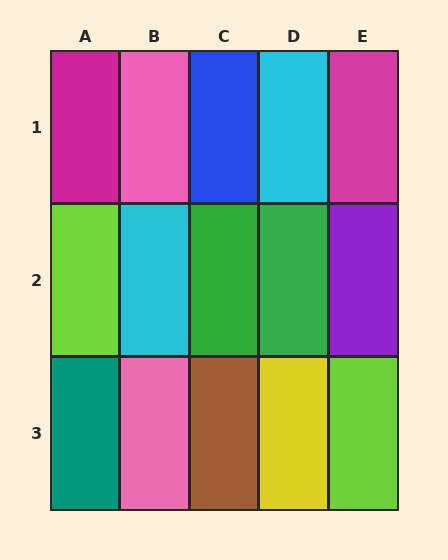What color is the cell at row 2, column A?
Lime.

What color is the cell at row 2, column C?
Green.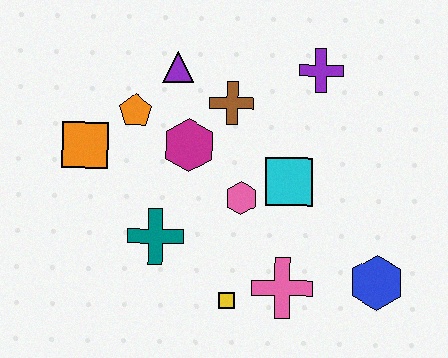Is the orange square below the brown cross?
Yes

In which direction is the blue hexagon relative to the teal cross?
The blue hexagon is to the right of the teal cross.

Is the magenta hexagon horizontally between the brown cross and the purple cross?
No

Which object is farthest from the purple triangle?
The blue hexagon is farthest from the purple triangle.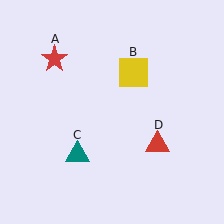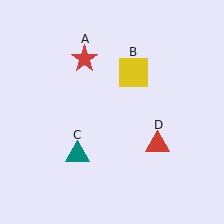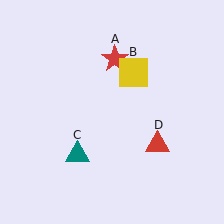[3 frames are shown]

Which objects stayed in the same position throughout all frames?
Yellow square (object B) and teal triangle (object C) and red triangle (object D) remained stationary.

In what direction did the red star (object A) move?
The red star (object A) moved right.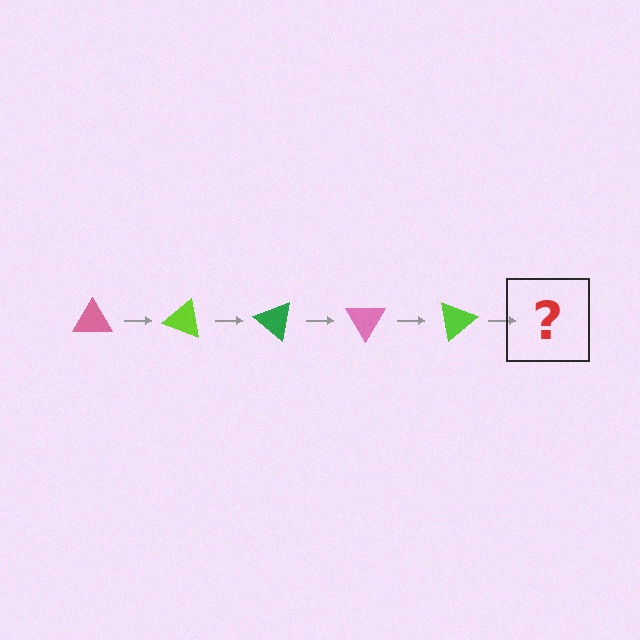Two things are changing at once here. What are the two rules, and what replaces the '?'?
The two rules are that it rotates 20 degrees each step and the color cycles through pink, lime, and green. The '?' should be a green triangle, rotated 100 degrees from the start.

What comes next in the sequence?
The next element should be a green triangle, rotated 100 degrees from the start.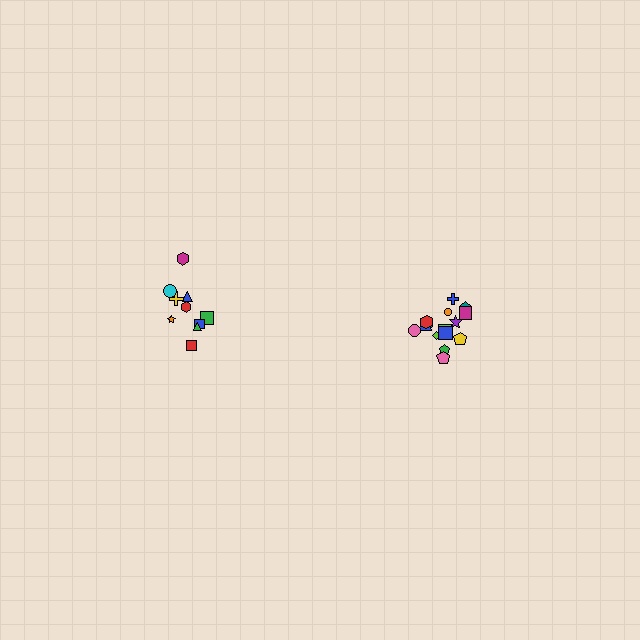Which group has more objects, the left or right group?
The right group.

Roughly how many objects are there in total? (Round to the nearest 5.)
Roughly 25 objects in total.